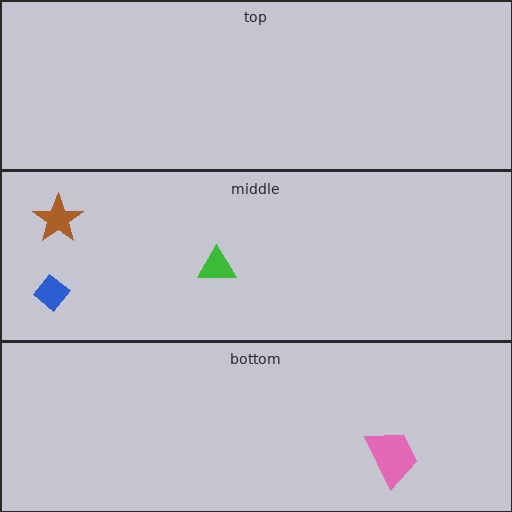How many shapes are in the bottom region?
1.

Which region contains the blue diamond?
The middle region.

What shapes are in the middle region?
The brown star, the green triangle, the blue diamond.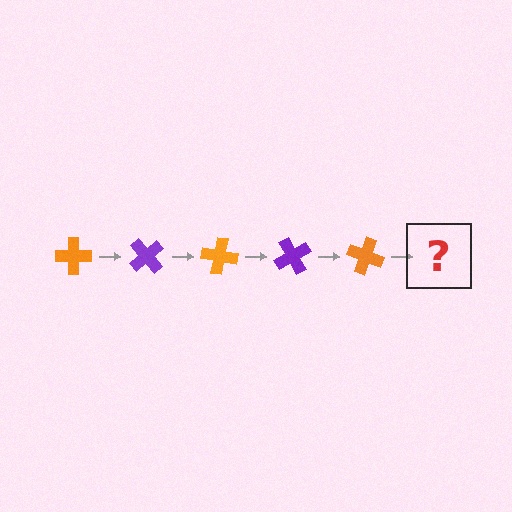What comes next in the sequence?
The next element should be a purple cross, rotated 250 degrees from the start.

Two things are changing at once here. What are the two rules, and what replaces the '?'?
The two rules are that it rotates 50 degrees each step and the color cycles through orange and purple. The '?' should be a purple cross, rotated 250 degrees from the start.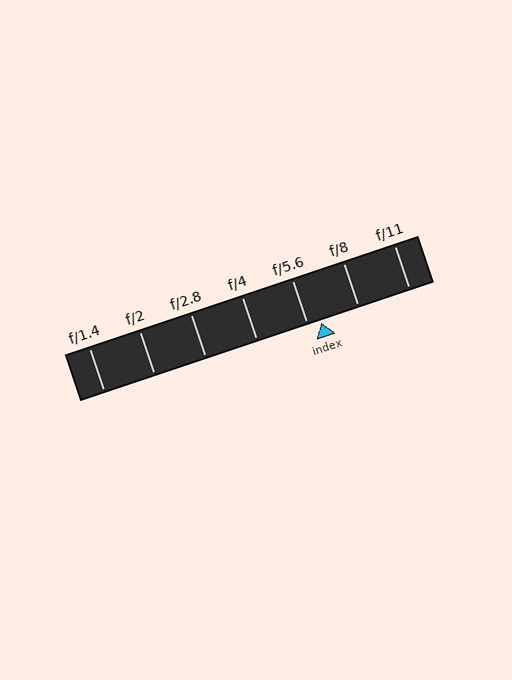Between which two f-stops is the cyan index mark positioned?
The index mark is between f/5.6 and f/8.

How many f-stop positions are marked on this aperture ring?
There are 7 f-stop positions marked.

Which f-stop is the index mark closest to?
The index mark is closest to f/5.6.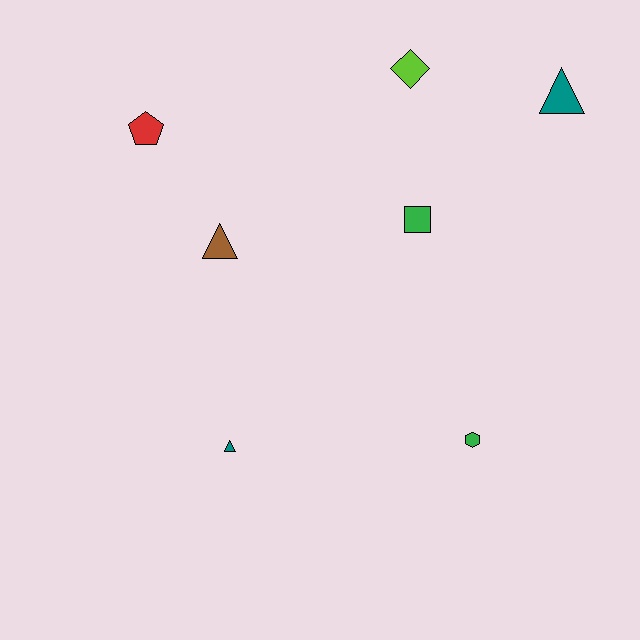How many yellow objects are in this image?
There are no yellow objects.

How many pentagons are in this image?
There is 1 pentagon.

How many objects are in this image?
There are 7 objects.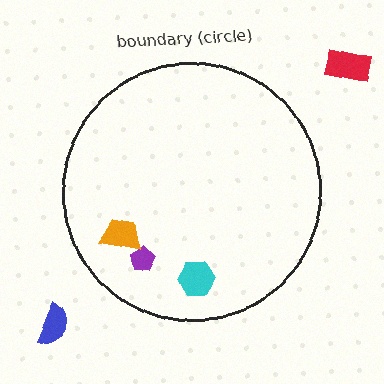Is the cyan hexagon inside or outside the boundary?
Inside.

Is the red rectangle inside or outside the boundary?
Outside.